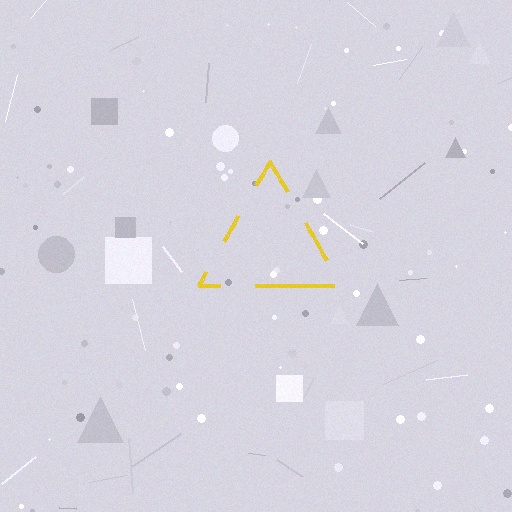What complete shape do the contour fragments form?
The contour fragments form a triangle.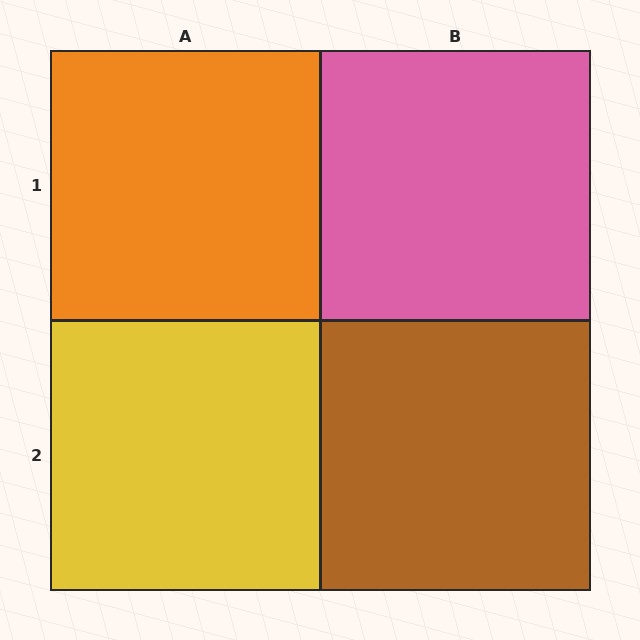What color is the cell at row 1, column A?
Orange.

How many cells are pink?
1 cell is pink.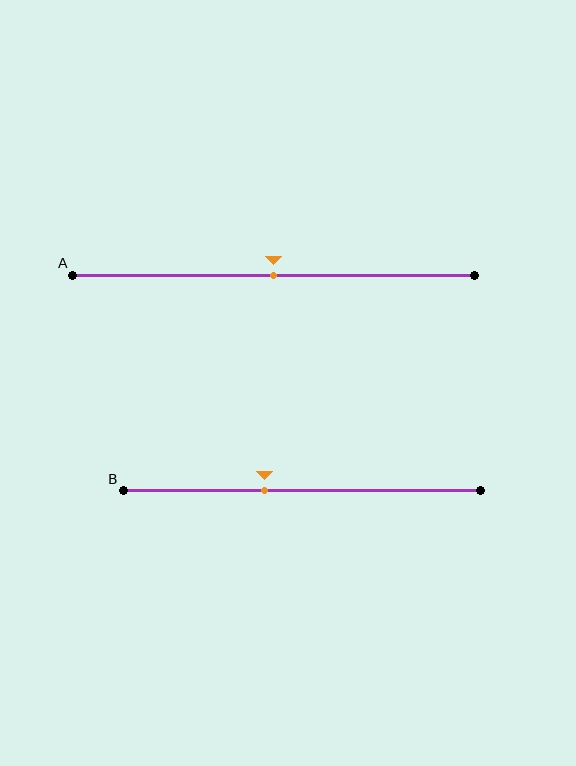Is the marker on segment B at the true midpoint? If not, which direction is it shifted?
No, the marker on segment B is shifted to the left by about 10% of the segment length.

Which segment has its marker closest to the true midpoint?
Segment A has its marker closest to the true midpoint.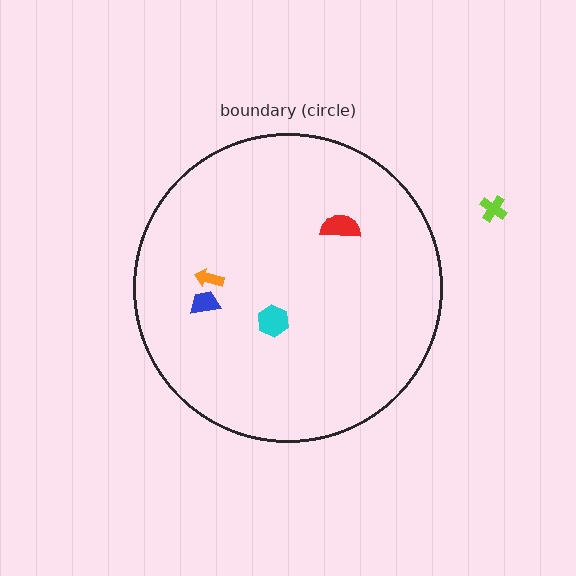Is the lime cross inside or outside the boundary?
Outside.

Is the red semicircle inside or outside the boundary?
Inside.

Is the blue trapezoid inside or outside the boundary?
Inside.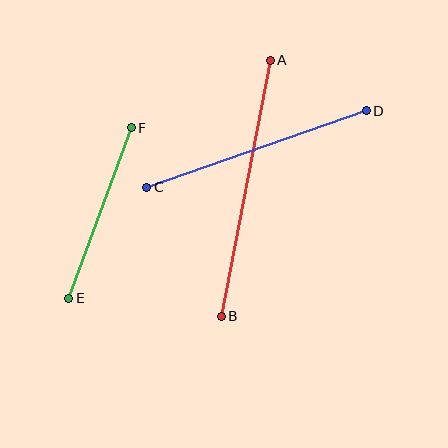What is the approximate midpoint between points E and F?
The midpoint is at approximately (100, 213) pixels.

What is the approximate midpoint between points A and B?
The midpoint is at approximately (246, 188) pixels.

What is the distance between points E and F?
The distance is approximately 182 pixels.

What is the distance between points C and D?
The distance is approximately 233 pixels.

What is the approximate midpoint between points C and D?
The midpoint is at approximately (256, 149) pixels.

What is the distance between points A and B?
The distance is approximately 261 pixels.